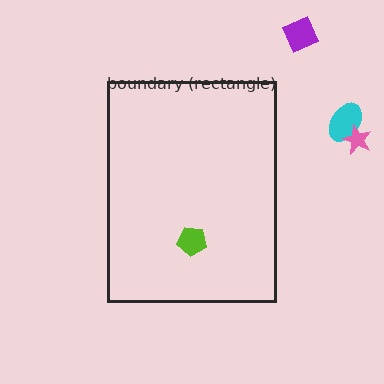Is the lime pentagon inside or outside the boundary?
Inside.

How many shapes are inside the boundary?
1 inside, 3 outside.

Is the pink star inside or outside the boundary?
Outside.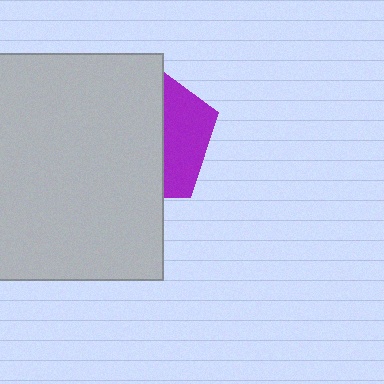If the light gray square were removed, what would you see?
You would see the complete purple pentagon.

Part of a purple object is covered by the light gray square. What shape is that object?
It is a pentagon.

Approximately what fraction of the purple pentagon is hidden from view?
Roughly 66% of the purple pentagon is hidden behind the light gray square.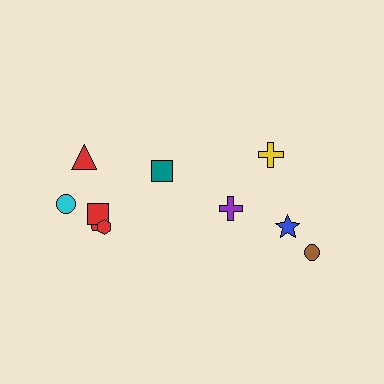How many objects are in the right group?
There are 4 objects.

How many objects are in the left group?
There are 6 objects.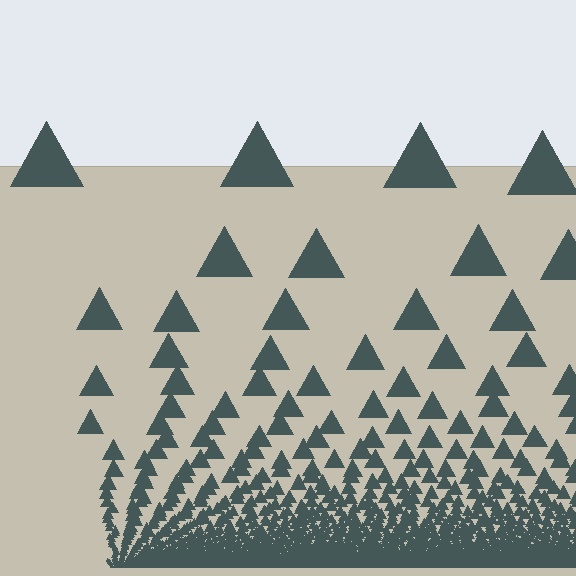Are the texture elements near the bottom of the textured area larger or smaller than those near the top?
Smaller. The gradient is inverted — elements near the bottom are smaller and denser.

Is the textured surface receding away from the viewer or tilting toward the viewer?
The surface appears to tilt toward the viewer. Texture elements get larger and sparser toward the top.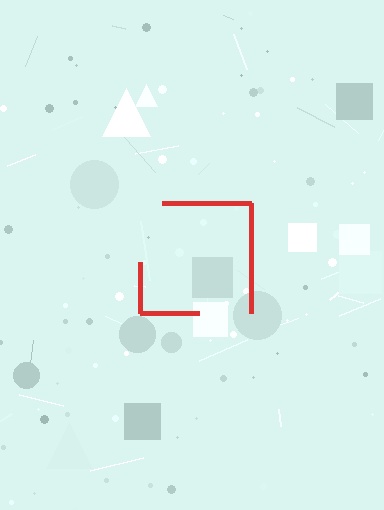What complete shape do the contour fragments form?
The contour fragments form a square.